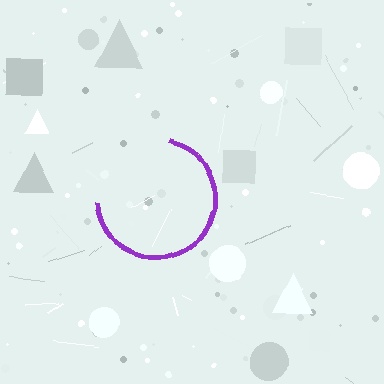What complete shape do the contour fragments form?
The contour fragments form a circle.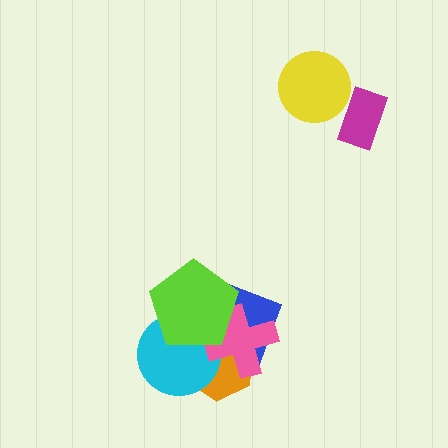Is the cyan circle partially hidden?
Yes, it is partially covered by another shape.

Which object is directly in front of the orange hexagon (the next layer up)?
The cyan circle is directly in front of the orange hexagon.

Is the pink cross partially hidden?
Yes, it is partially covered by another shape.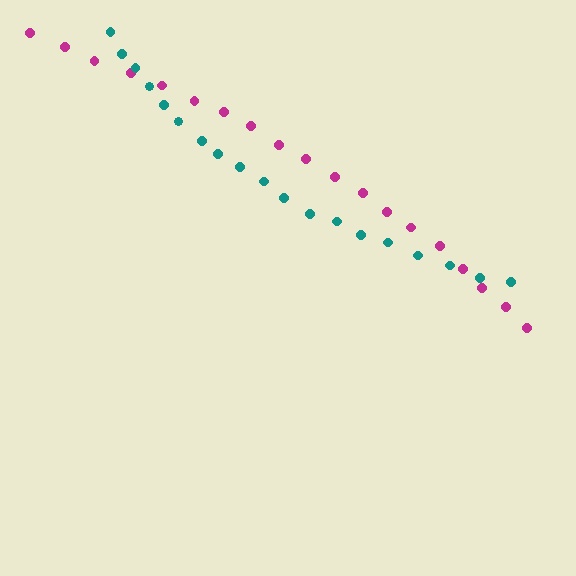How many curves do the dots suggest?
There are 2 distinct paths.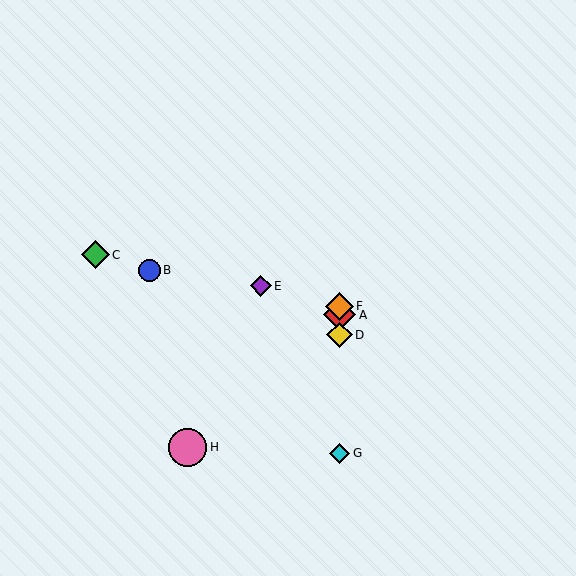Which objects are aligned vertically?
Objects A, D, F, G are aligned vertically.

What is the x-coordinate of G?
Object G is at x≈340.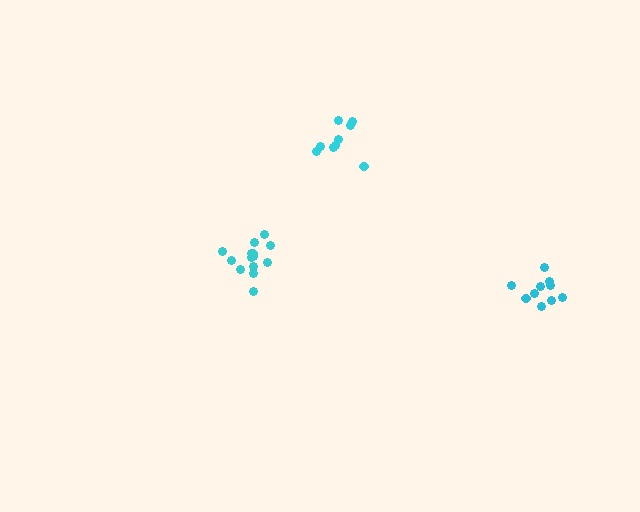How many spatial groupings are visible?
There are 3 spatial groupings.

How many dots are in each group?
Group 1: 14 dots, Group 2: 10 dots, Group 3: 9 dots (33 total).